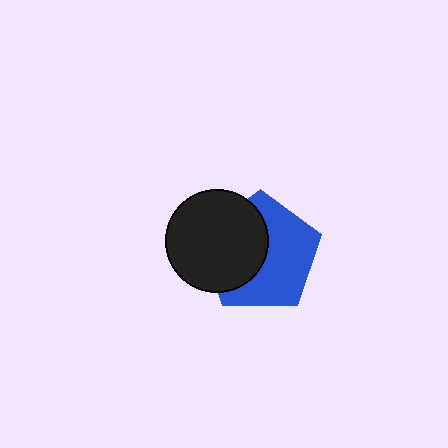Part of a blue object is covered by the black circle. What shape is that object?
It is a pentagon.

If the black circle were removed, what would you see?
You would see the complete blue pentagon.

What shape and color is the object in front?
The object in front is a black circle.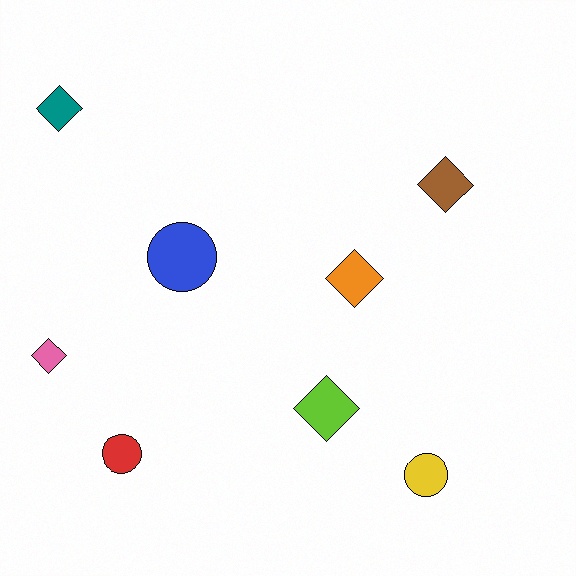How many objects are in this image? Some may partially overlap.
There are 8 objects.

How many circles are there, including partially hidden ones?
There are 3 circles.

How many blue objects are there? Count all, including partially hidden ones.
There is 1 blue object.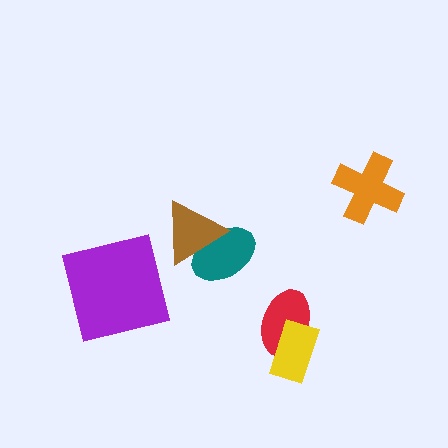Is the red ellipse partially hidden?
Yes, it is partially covered by another shape.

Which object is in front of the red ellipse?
The yellow rectangle is in front of the red ellipse.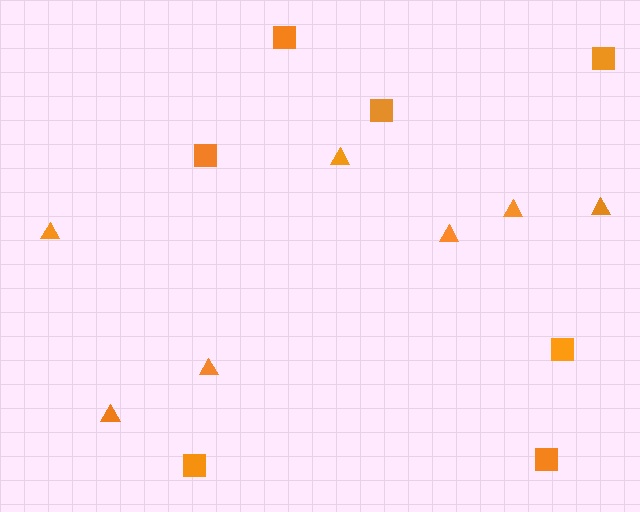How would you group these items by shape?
There are 2 groups: one group of triangles (7) and one group of squares (7).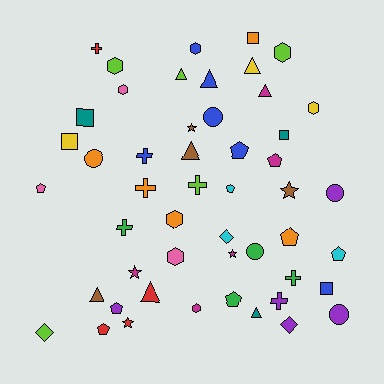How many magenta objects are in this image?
There are 5 magenta objects.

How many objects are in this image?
There are 50 objects.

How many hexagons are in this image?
There are 8 hexagons.